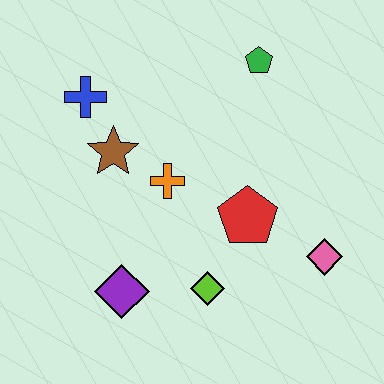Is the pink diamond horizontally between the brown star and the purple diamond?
No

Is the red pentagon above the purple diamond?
Yes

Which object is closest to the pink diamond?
The red pentagon is closest to the pink diamond.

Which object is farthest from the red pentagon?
The blue cross is farthest from the red pentagon.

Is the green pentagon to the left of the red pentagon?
No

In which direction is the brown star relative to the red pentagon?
The brown star is to the left of the red pentagon.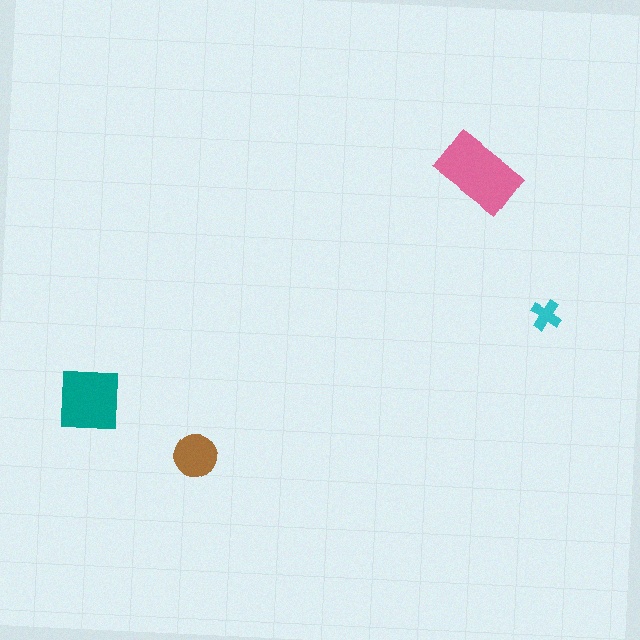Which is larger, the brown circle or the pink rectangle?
The pink rectangle.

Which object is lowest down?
The brown circle is bottommost.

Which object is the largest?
The pink rectangle.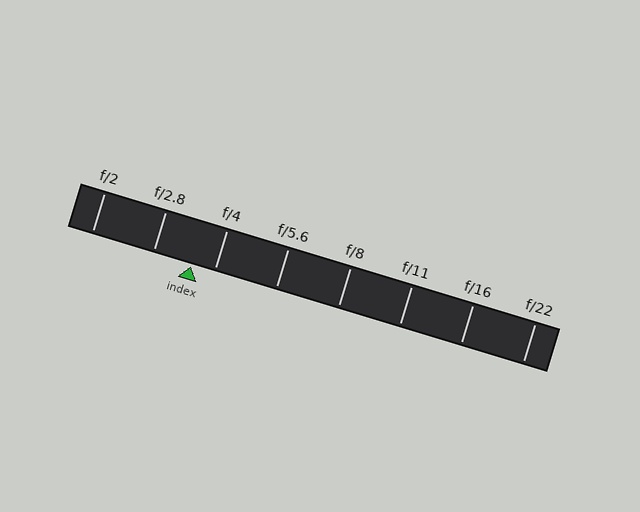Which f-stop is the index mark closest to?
The index mark is closest to f/4.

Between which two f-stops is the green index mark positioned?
The index mark is between f/2.8 and f/4.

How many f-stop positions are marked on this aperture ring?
There are 8 f-stop positions marked.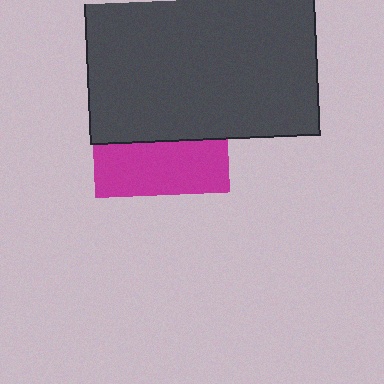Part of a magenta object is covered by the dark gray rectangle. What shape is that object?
It is a square.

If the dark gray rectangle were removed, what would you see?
You would see the complete magenta square.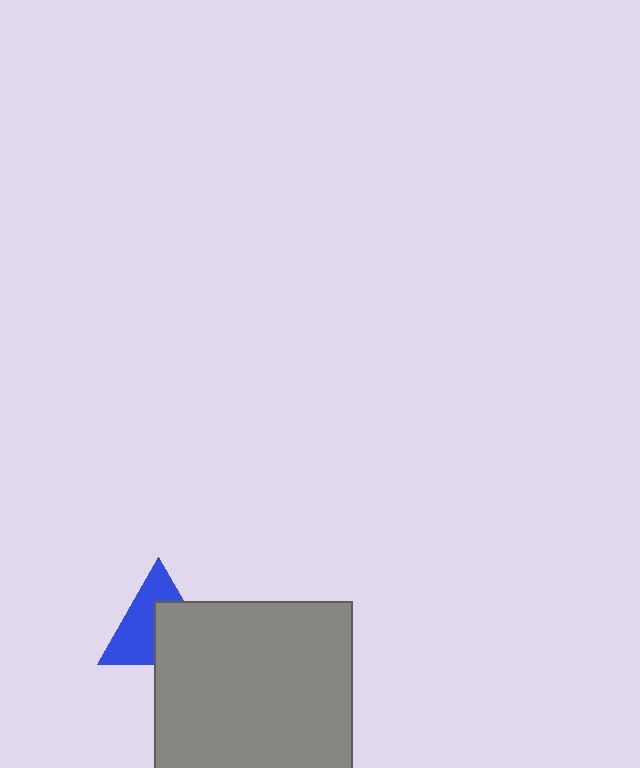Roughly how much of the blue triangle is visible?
About half of it is visible (roughly 53%).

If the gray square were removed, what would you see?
You would see the complete blue triangle.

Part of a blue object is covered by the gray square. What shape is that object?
It is a triangle.